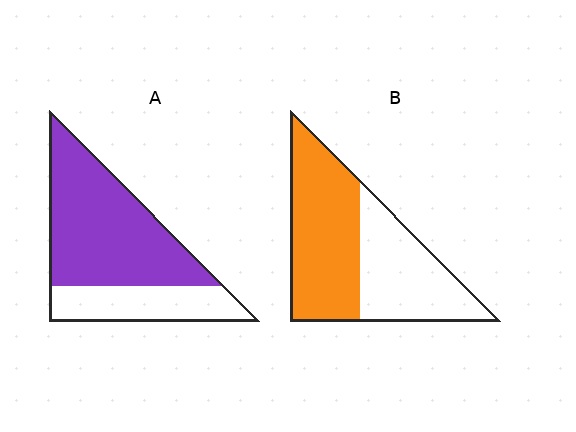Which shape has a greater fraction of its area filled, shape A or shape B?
Shape A.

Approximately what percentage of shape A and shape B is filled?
A is approximately 70% and B is approximately 55%.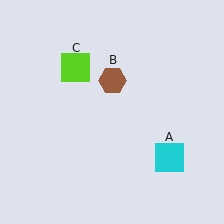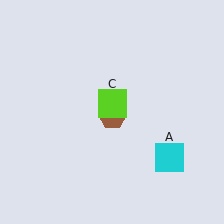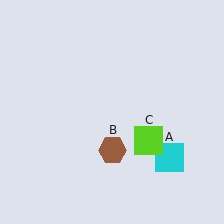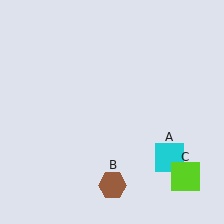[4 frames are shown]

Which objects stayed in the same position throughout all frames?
Cyan square (object A) remained stationary.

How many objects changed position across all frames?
2 objects changed position: brown hexagon (object B), lime square (object C).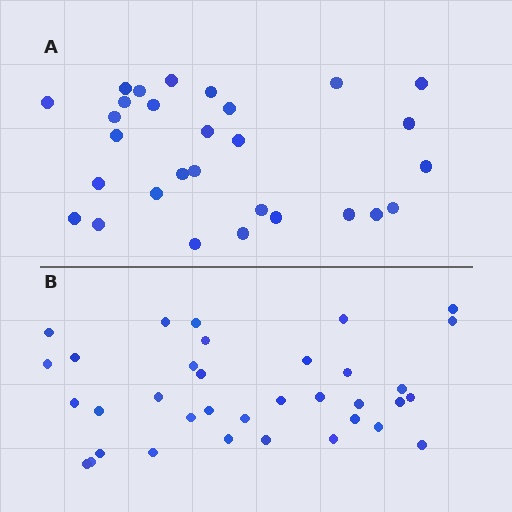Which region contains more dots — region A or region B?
Region B (the bottom region) has more dots.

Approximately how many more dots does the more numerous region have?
Region B has about 6 more dots than region A.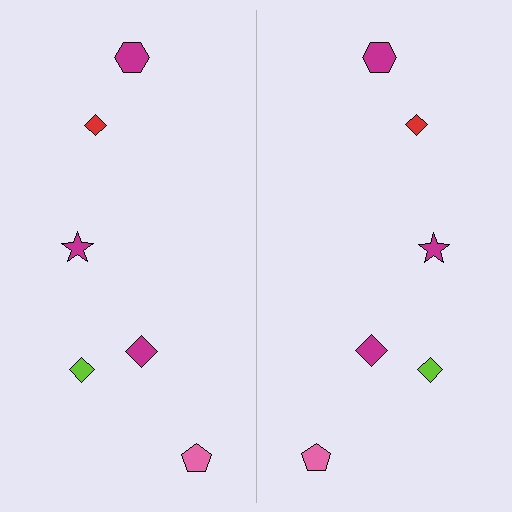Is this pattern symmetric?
Yes, this pattern has bilateral (reflection) symmetry.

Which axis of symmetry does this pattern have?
The pattern has a vertical axis of symmetry running through the center of the image.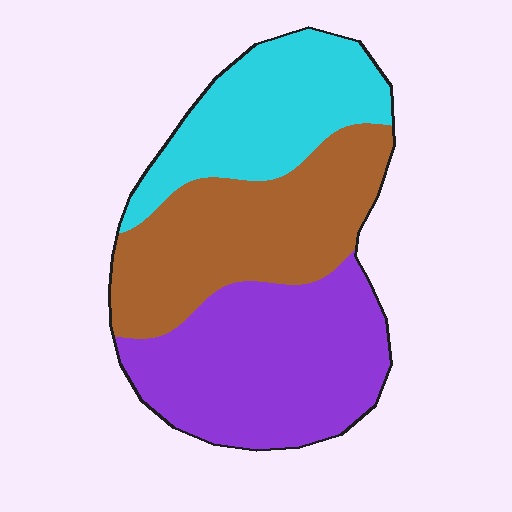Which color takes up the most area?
Purple, at roughly 40%.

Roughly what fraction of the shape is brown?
Brown covers roughly 35% of the shape.